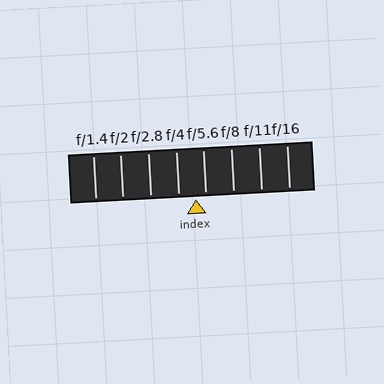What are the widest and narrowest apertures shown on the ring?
The widest aperture shown is f/1.4 and the narrowest is f/16.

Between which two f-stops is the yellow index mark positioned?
The index mark is between f/4 and f/5.6.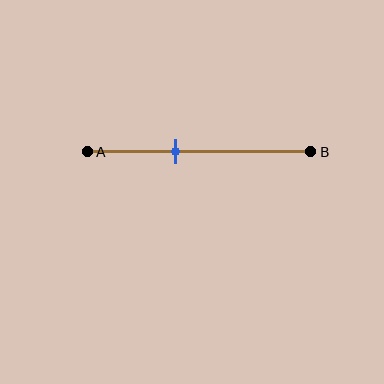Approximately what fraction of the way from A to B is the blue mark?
The blue mark is approximately 40% of the way from A to B.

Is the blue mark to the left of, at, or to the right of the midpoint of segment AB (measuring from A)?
The blue mark is to the left of the midpoint of segment AB.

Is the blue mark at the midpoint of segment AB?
No, the mark is at about 40% from A, not at the 50% midpoint.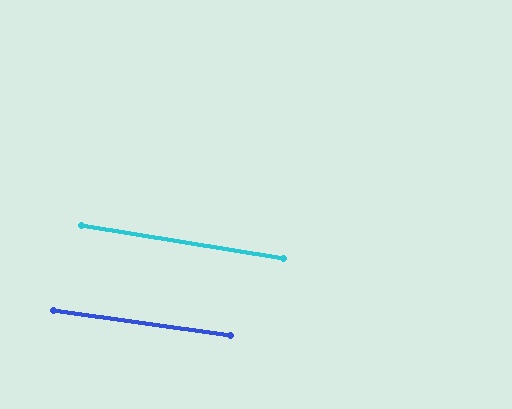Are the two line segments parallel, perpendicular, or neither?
Parallel — their directions differ by only 1.2°.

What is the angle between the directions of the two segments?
Approximately 1 degree.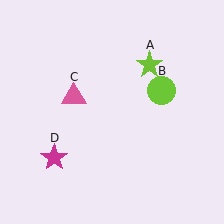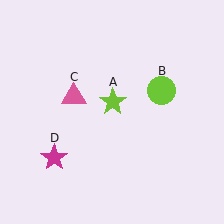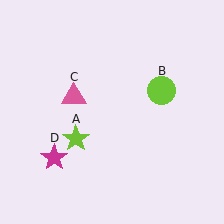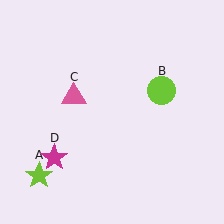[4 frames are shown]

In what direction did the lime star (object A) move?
The lime star (object A) moved down and to the left.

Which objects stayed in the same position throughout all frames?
Lime circle (object B) and pink triangle (object C) and magenta star (object D) remained stationary.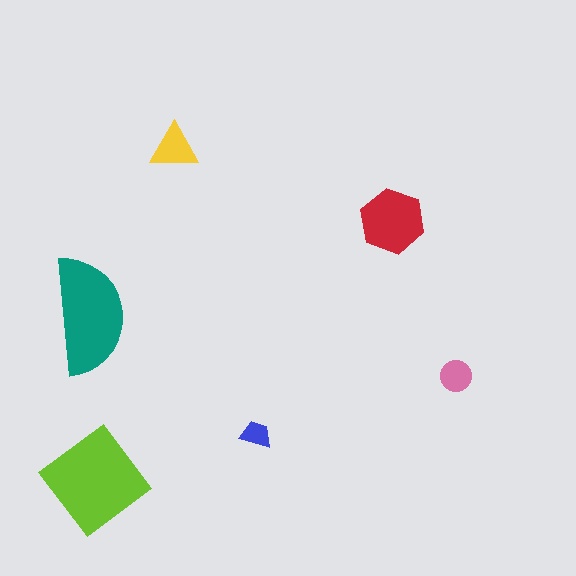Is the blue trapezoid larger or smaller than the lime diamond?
Smaller.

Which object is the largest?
The lime diamond.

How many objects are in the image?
There are 6 objects in the image.